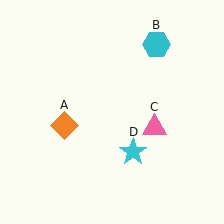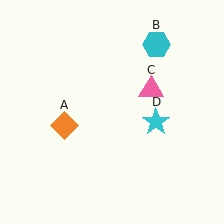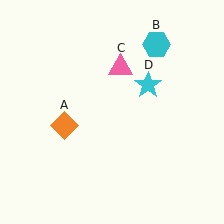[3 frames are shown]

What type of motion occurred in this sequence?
The pink triangle (object C), cyan star (object D) rotated counterclockwise around the center of the scene.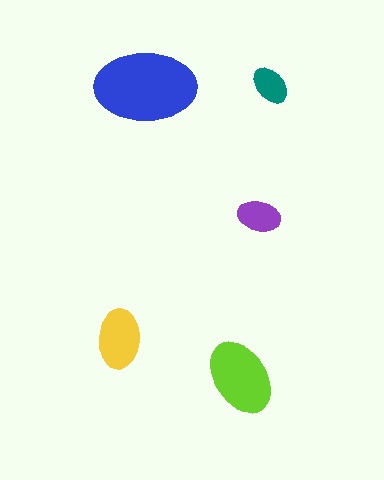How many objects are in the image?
There are 5 objects in the image.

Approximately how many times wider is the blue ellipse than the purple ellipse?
About 2.5 times wider.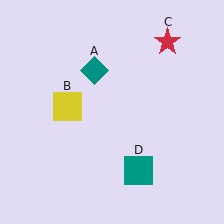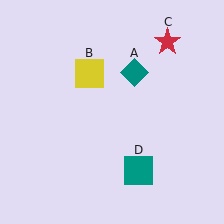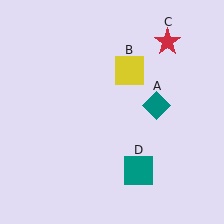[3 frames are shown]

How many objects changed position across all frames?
2 objects changed position: teal diamond (object A), yellow square (object B).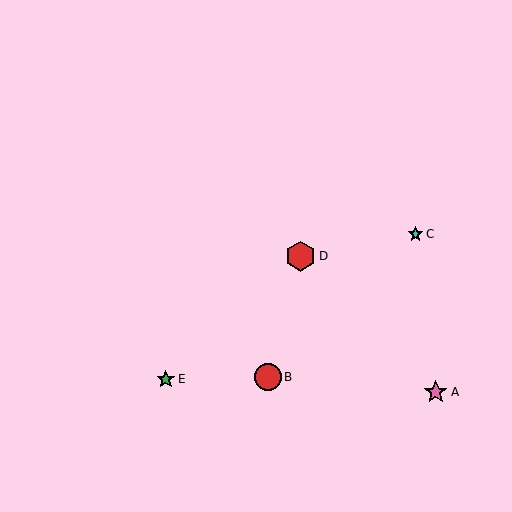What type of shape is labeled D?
Shape D is a red hexagon.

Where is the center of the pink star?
The center of the pink star is at (436, 392).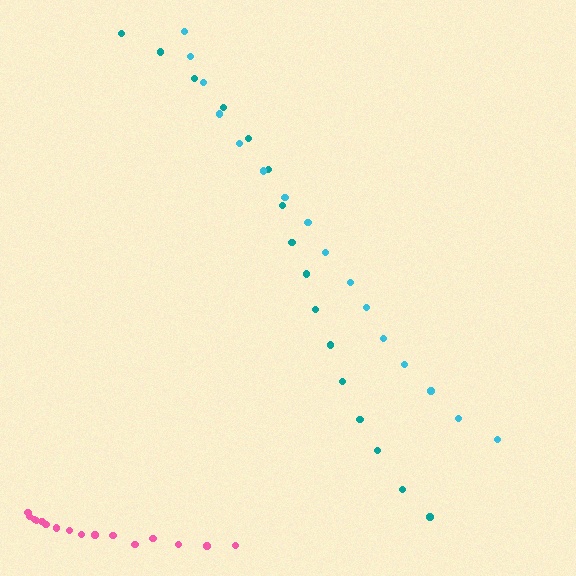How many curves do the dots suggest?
There are 3 distinct paths.